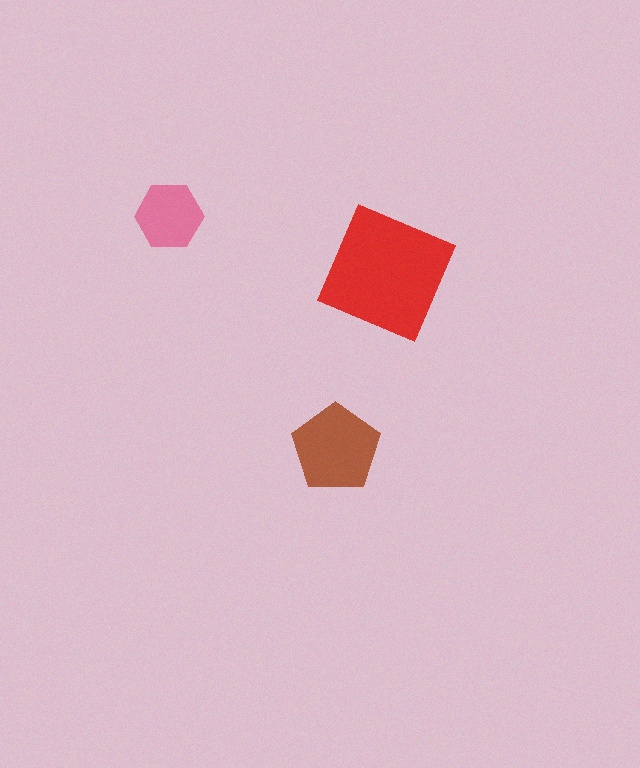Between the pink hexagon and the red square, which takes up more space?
The red square.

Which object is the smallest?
The pink hexagon.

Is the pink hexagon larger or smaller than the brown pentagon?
Smaller.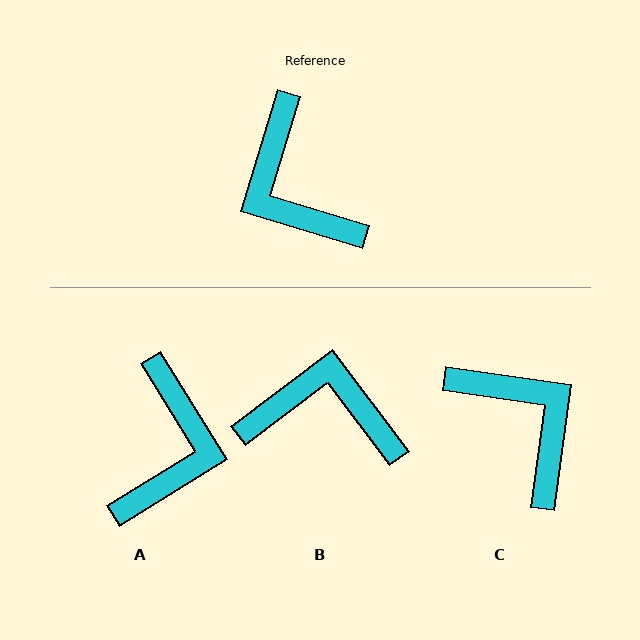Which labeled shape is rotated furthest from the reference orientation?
C, about 171 degrees away.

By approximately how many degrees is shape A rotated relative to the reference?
Approximately 139 degrees counter-clockwise.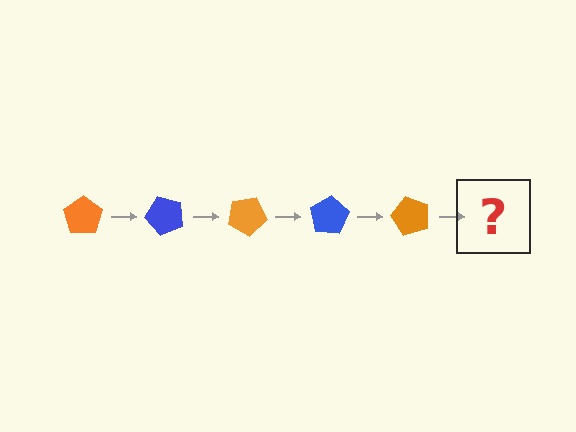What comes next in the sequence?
The next element should be a blue pentagon, rotated 250 degrees from the start.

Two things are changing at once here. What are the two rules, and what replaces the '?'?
The two rules are that it rotates 50 degrees each step and the color cycles through orange and blue. The '?' should be a blue pentagon, rotated 250 degrees from the start.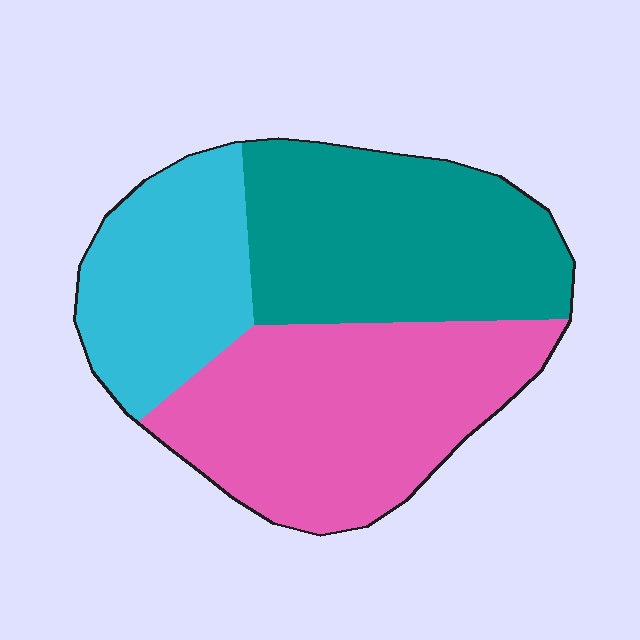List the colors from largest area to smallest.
From largest to smallest: pink, teal, cyan.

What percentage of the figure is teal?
Teal covers 36% of the figure.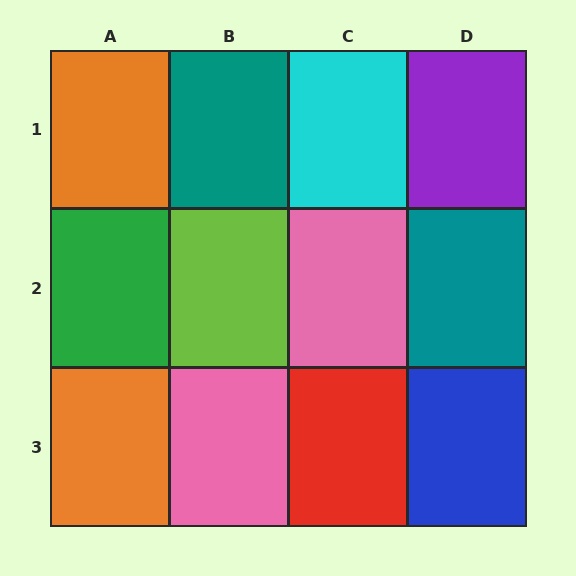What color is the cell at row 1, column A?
Orange.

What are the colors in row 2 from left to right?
Green, lime, pink, teal.